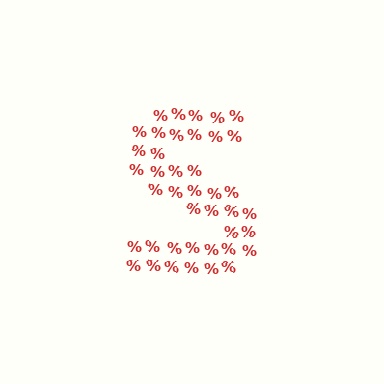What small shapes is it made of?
It is made of small percent signs.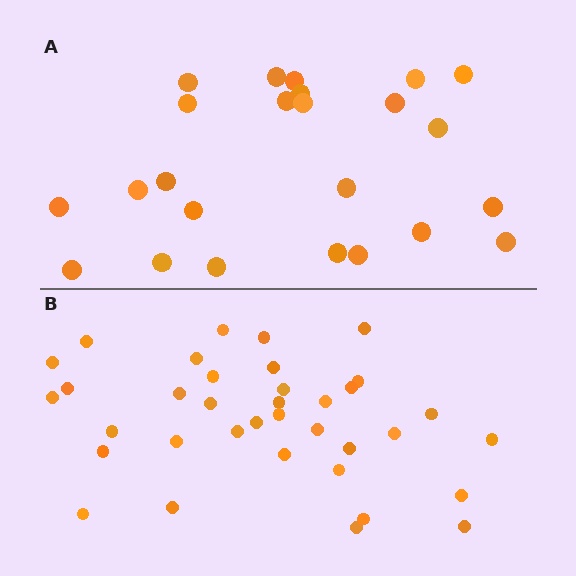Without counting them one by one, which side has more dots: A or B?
Region B (the bottom region) has more dots.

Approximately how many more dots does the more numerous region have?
Region B has roughly 12 or so more dots than region A.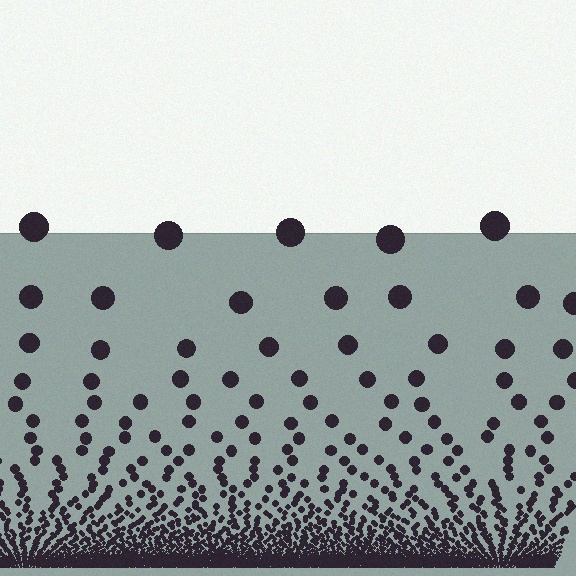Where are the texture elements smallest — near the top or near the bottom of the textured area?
Near the bottom.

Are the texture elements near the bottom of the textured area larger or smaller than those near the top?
Smaller. The gradient is inverted — elements near the bottom are smaller and denser.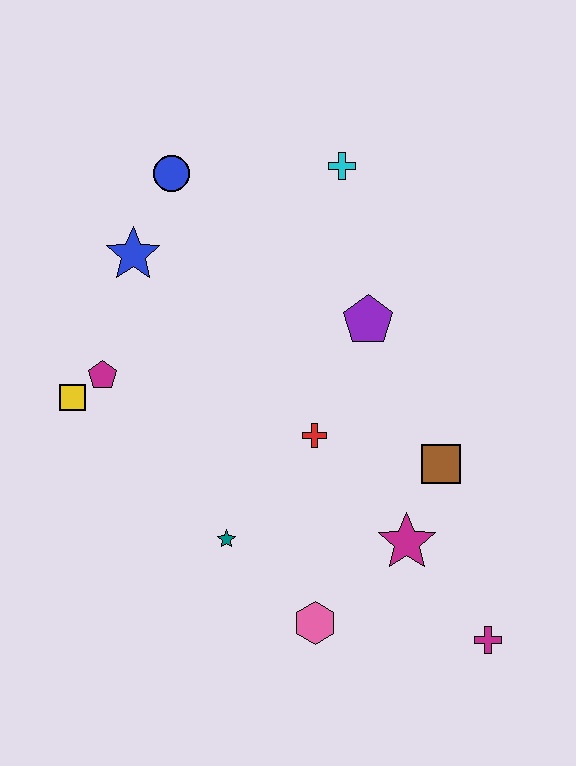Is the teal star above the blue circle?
No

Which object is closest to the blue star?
The blue circle is closest to the blue star.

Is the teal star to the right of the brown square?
No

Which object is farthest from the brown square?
The blue circle is farthest from the brown square.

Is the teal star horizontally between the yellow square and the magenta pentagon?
No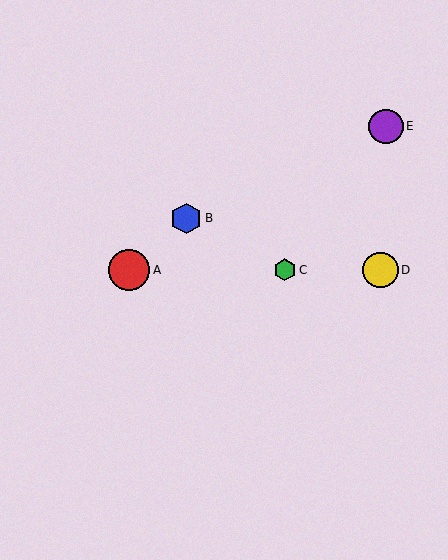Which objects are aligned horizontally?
Objects A, C, D are aligned horizontally.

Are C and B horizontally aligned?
No, C is at y≈270 and B is at y≈218.